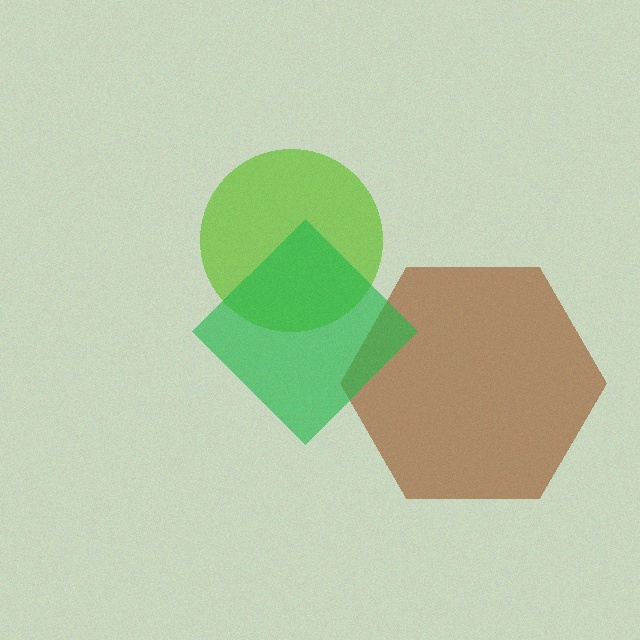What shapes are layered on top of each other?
The layered shapes are: a lime circle, a brown hexagon, a green diamond.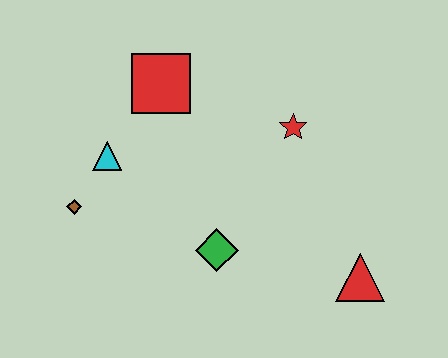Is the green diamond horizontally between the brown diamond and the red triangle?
Yes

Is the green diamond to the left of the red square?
No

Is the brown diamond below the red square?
Yes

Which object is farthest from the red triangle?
The brown diamond is farthest from the red triangle.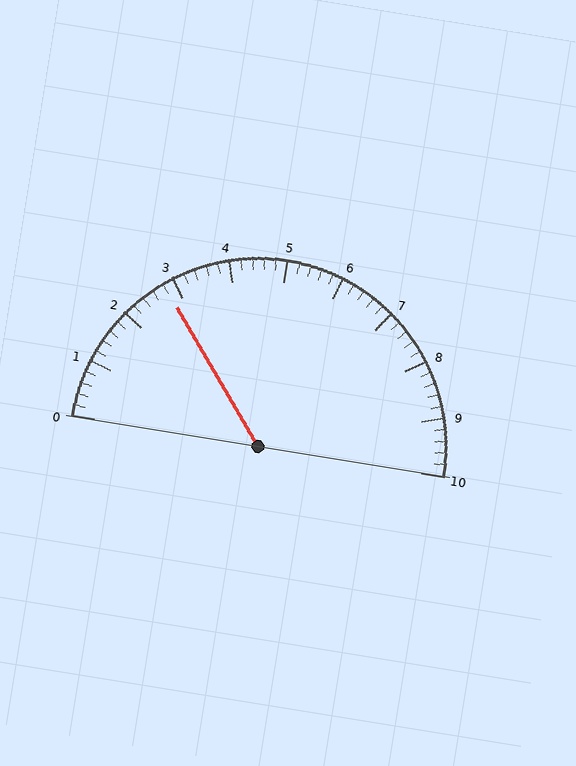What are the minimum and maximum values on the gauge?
The gauge ranges from 0 to 10.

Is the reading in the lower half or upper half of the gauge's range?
The reading is in the lower half of the range (0 to 10).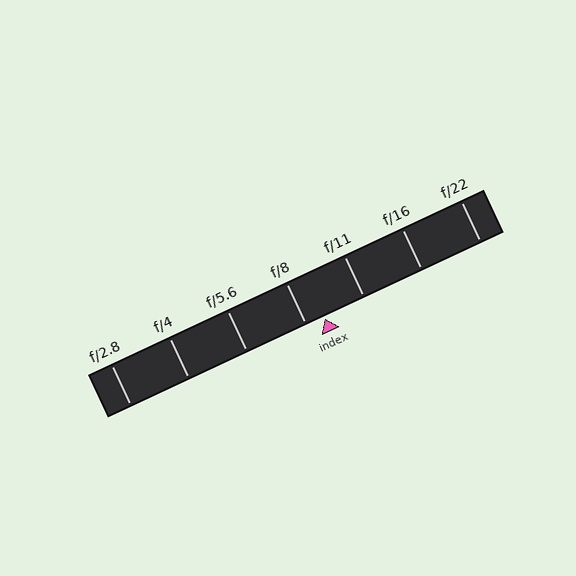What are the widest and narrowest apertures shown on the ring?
The widest aperture shown is f/2.8 and the narrowest is f/22.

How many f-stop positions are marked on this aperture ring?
There are 7 f-stop positions marked.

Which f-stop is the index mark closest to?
The index mark is closest to f/8.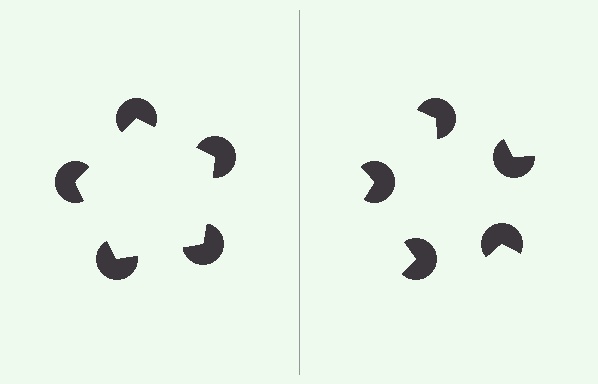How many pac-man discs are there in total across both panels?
10 — 5 on each side.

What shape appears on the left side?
An illusory pentagon.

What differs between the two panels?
The pac-man discs are positioned identically on both sides; only the wedge orientations differ. On the left they align to a pentagon; on the right they are misaligned.